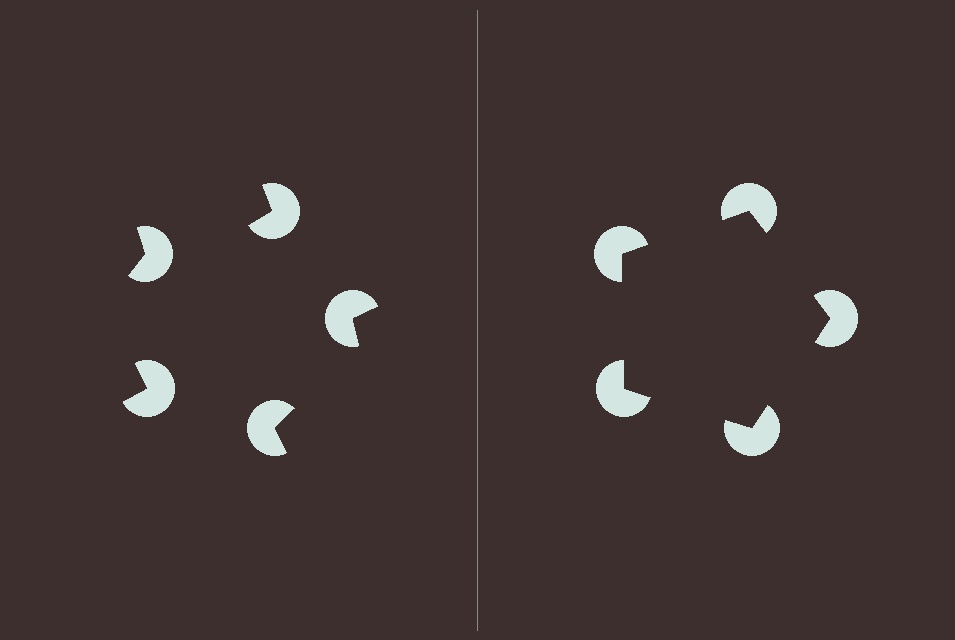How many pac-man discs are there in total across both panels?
10 — 5 on each side.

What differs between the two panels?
The pac-man discs are positioned identically on both sides; only the wedge orientations differ. On the right they align to a pentagon; on the left they are misaligned.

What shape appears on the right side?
An illusory pentagon.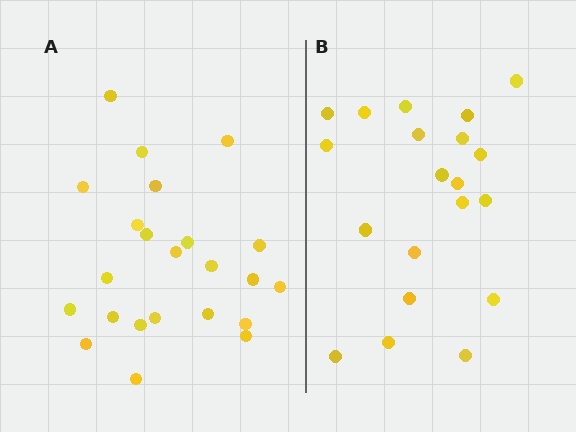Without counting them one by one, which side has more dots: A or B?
Region A (the left region) has more dots.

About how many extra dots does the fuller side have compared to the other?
Region A has just a few more — roughly 2 or 3 more dots than region B.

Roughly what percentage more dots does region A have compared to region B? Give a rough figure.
About 15% more.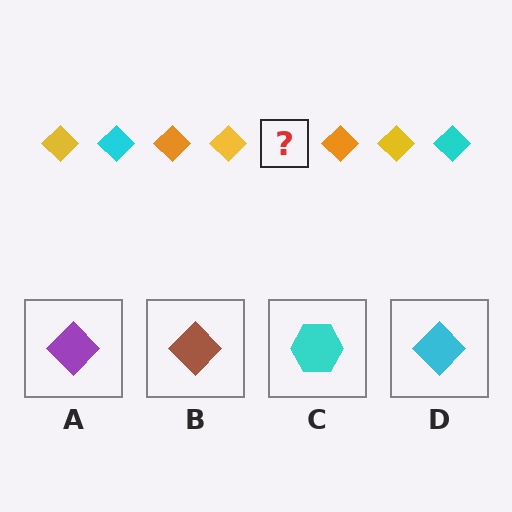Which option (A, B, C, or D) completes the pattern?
D.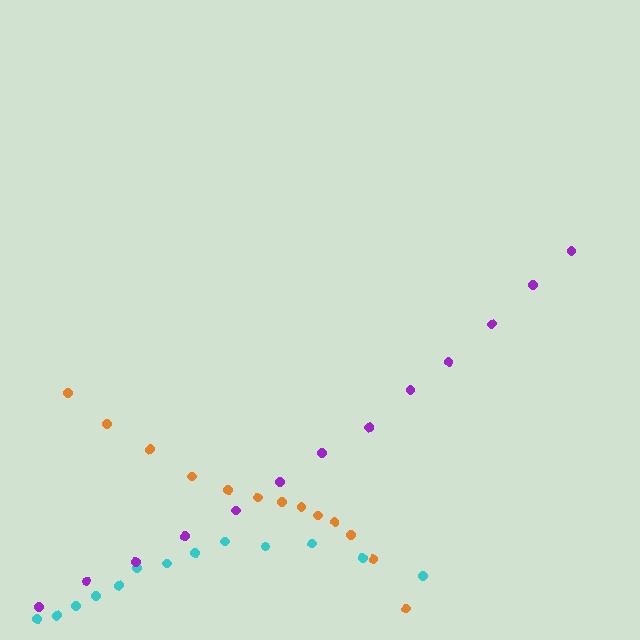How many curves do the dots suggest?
There are 3 distinct paths.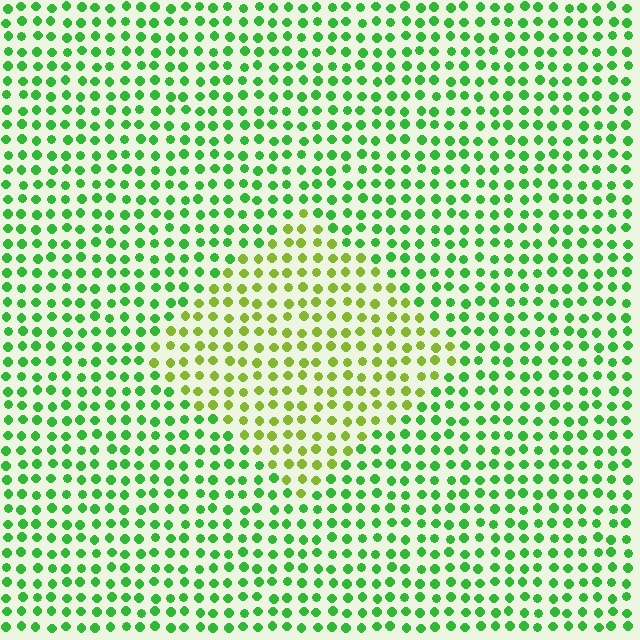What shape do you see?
I see a diamond.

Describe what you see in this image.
The image is filled with small green elements in a uniform arrangement. A diamond-shaped region is visible where the elements are tinted to a slightly different hue, forming a subtle color boundary.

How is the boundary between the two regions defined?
The boundary is defined purely by a slight shift in hue (about 40 degrees). Spacing, size, and orientation are identical on both sides.